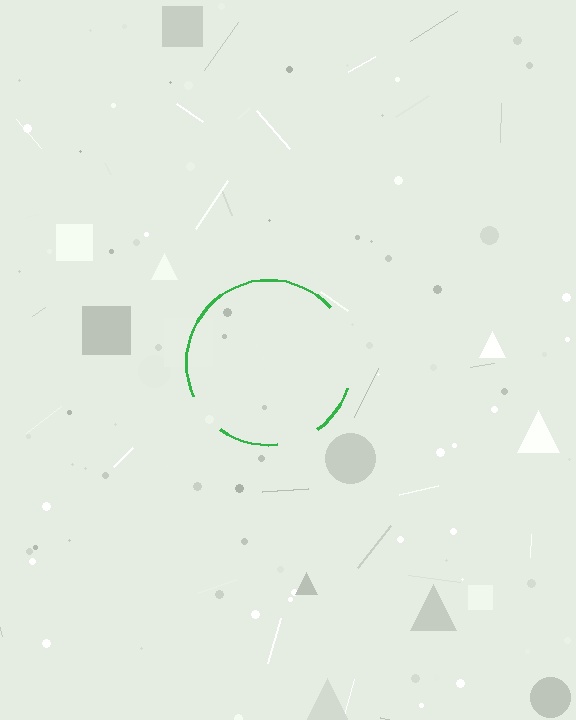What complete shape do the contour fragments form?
The contour fragments form a circle.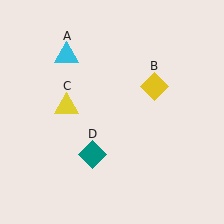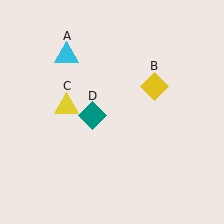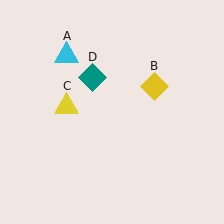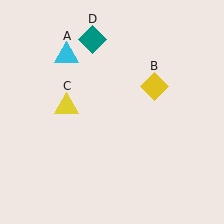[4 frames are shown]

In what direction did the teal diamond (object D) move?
The teal diamond (object D) moved up.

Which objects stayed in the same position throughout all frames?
Cyan triangle (object A) and yellow diamond (object B) and yellow triangle (object C) remained stationary.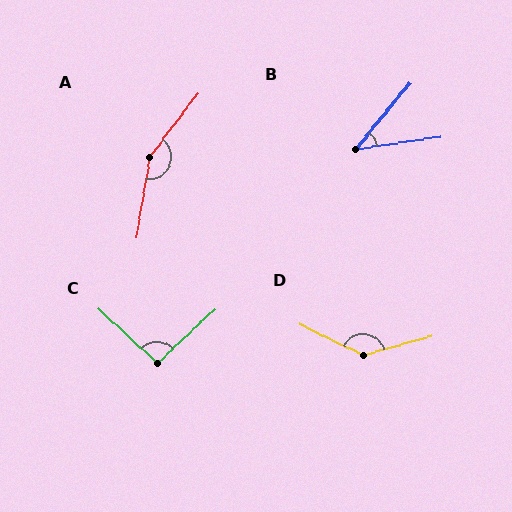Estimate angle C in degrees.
Approximately 94 degrees.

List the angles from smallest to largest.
B (42°), C (94°), D (139°), A (152°).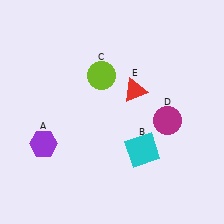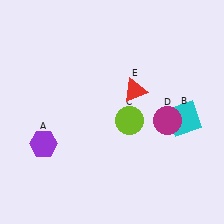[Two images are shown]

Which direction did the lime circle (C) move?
The lime circle (C) moved down.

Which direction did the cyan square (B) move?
The cyan square (B) moved right.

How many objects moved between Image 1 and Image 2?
2 objects moved between the two images.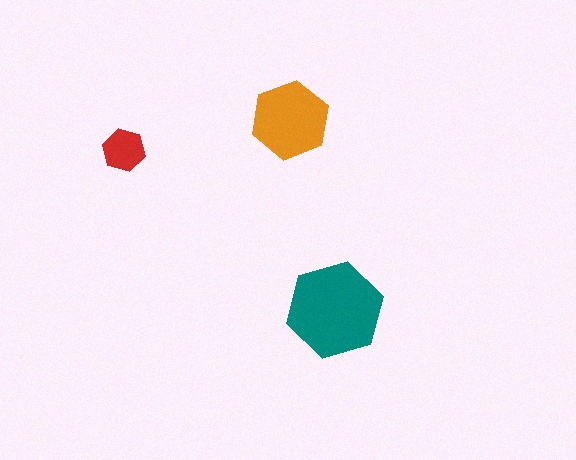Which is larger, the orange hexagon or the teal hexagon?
The teal one.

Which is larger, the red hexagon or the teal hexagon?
The teal one.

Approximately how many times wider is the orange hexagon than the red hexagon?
About 2 times wider.